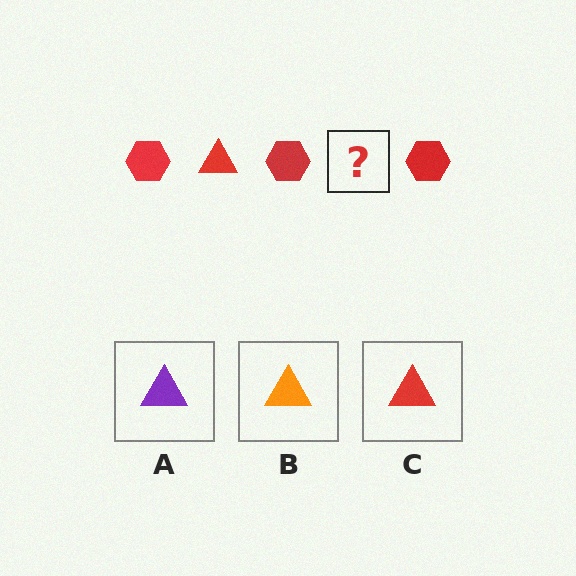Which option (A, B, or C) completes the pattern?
C.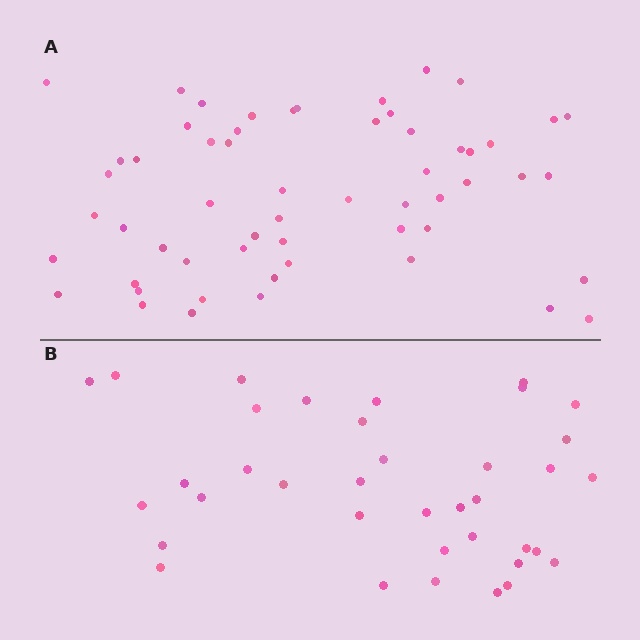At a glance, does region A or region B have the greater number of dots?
Region A (the top region) has more dots.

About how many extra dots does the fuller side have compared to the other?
Region A has approximately 20 more dots than region B.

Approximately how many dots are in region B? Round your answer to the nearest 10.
About 40 dots. (The exact count is 37, which rounds to 40.)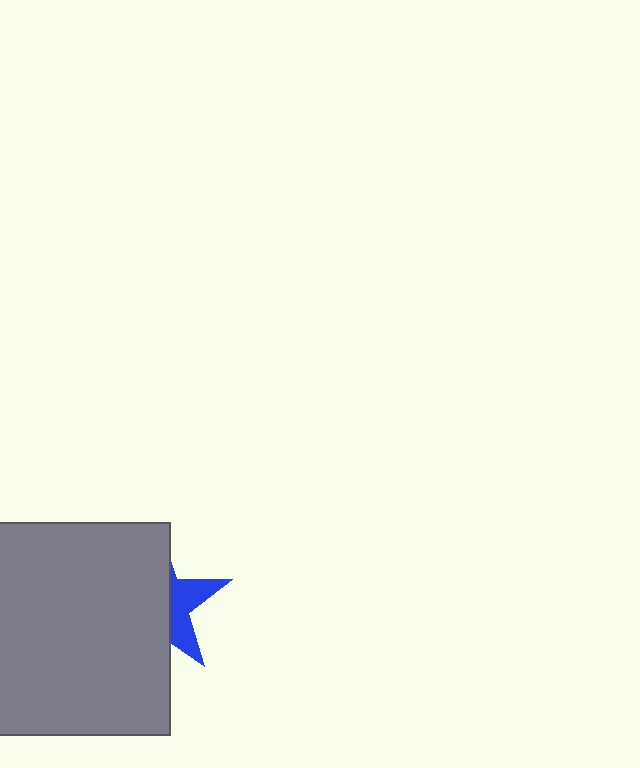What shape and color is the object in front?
The object in front is a gray square.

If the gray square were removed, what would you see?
You would see the complete blue star.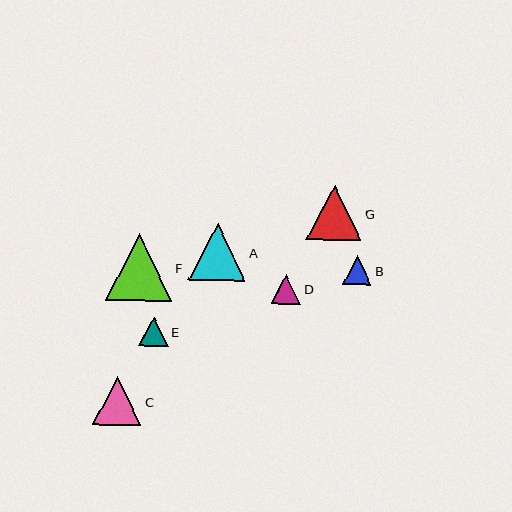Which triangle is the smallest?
Triangle B is the smallest with a size of approximately 29 pixels.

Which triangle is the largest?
Triangle F is the largest with a size of approximately 66 pixels.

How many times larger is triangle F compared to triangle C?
Triangle F is approximately 1.4 times the size of triangle C.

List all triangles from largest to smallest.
From largest to smallest: F, A, G, C, E, D, B.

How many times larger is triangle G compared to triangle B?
Triangle G is approximately 1.9 times the size of triangle B.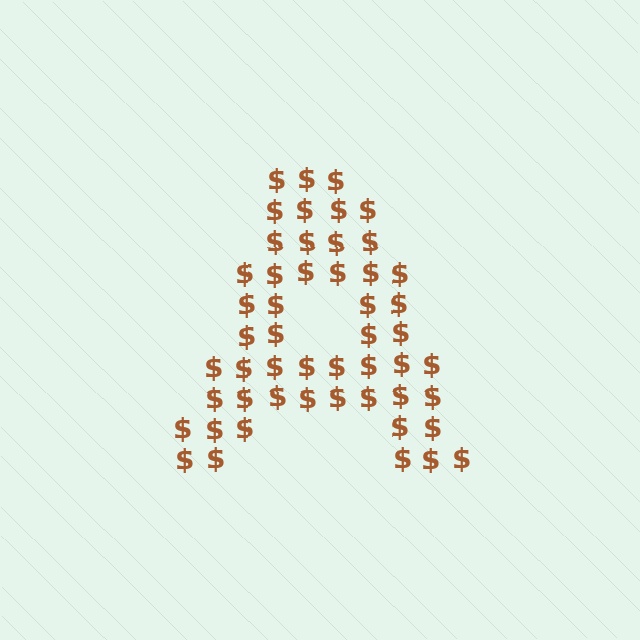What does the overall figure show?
The overall figure shows the letter A.